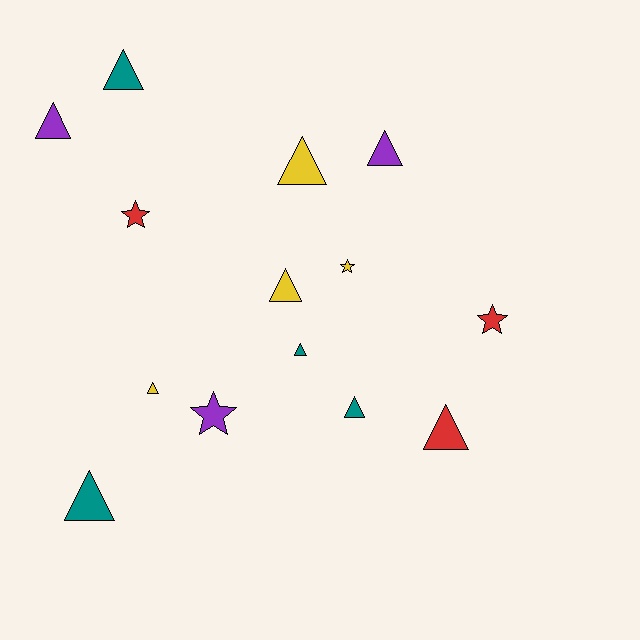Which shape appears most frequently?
Triangle, with 10 objects.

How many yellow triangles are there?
There are 3 yellow triangles.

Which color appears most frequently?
Teal, with 4 objects.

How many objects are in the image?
There are 14 objects.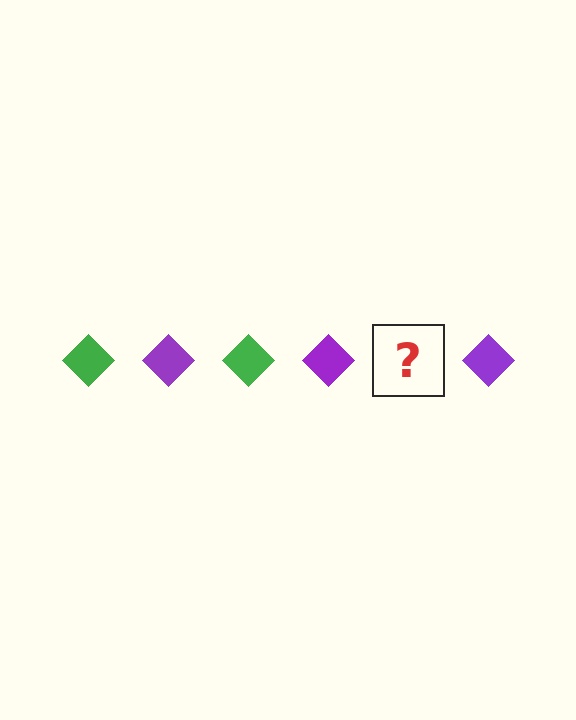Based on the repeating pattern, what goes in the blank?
The blank should be a green diamond.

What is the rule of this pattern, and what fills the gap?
The rule is that the pattern cycles through green, purple diamonds. The gap should be filled with a green diamond.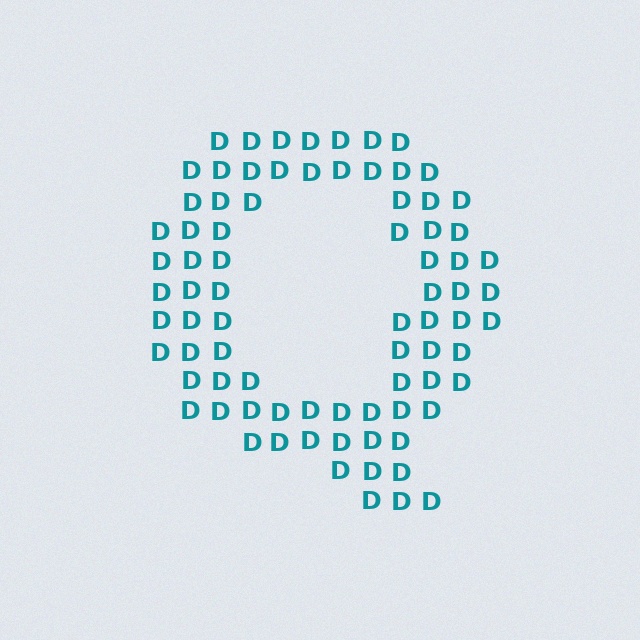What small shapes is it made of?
It is made of small letter D's.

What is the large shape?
The large shape is the letter Q.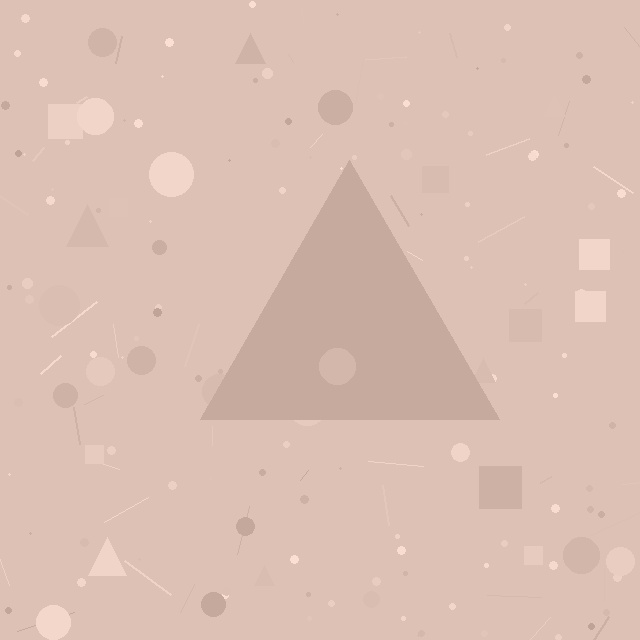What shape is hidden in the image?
A triangle is hidden in the image.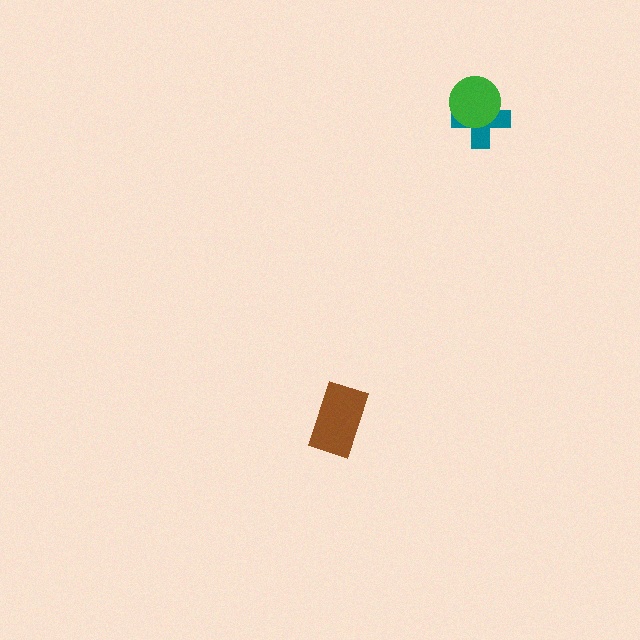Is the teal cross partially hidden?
Yes, it is partially covered by another shape.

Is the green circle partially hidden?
No, no other shape covers it.